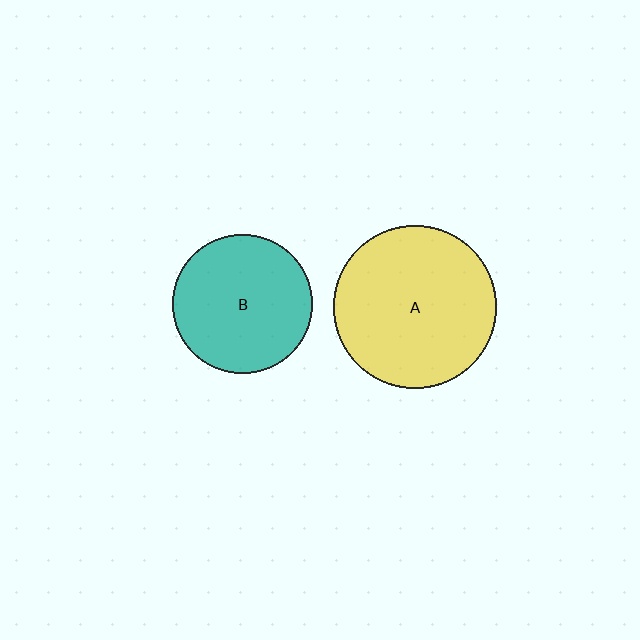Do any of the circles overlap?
No, none of the circles overlap.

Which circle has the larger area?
Circle A (yellow).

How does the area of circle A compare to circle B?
Approximately 1.4 times.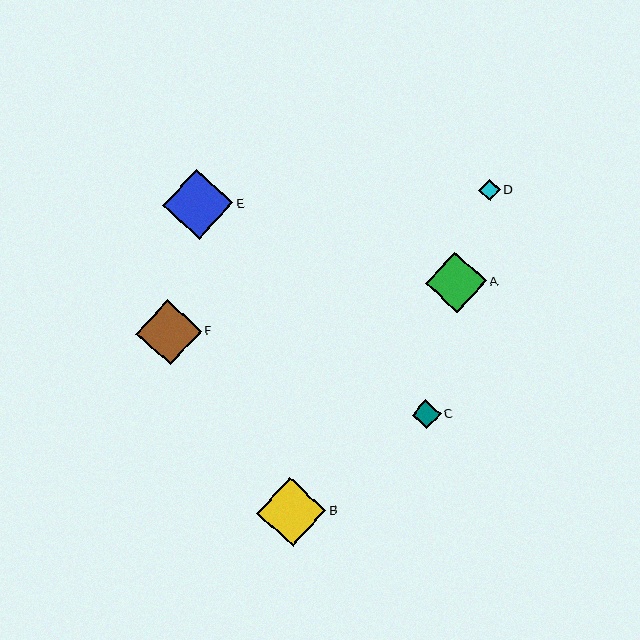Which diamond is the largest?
Diamond E is the largest with a size of approximately 70 pixels.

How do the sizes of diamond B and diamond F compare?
Diamond B and diamond F are approximately the same size.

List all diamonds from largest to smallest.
From largest to smallest: E, B, F, A, C, D.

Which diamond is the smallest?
Diamond D is the smallest with a size of approximately 22 pixels.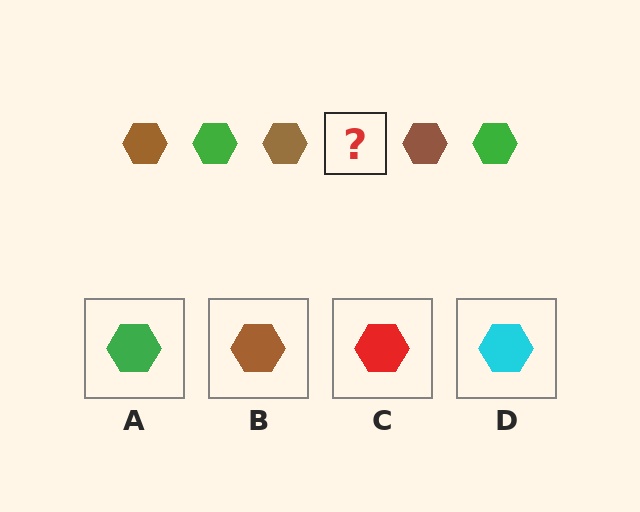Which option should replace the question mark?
Option A.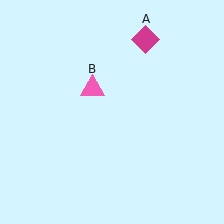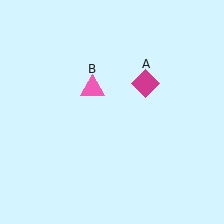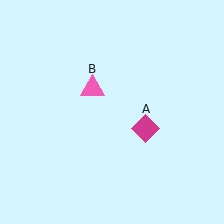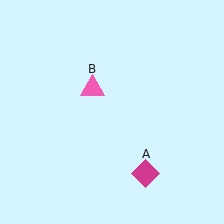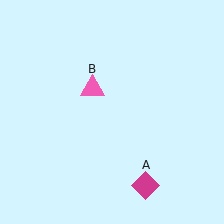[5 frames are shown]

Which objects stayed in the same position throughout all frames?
Pink triangle (object B) remained stationary.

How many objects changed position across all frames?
1 object changed position: magenta diamond (object A).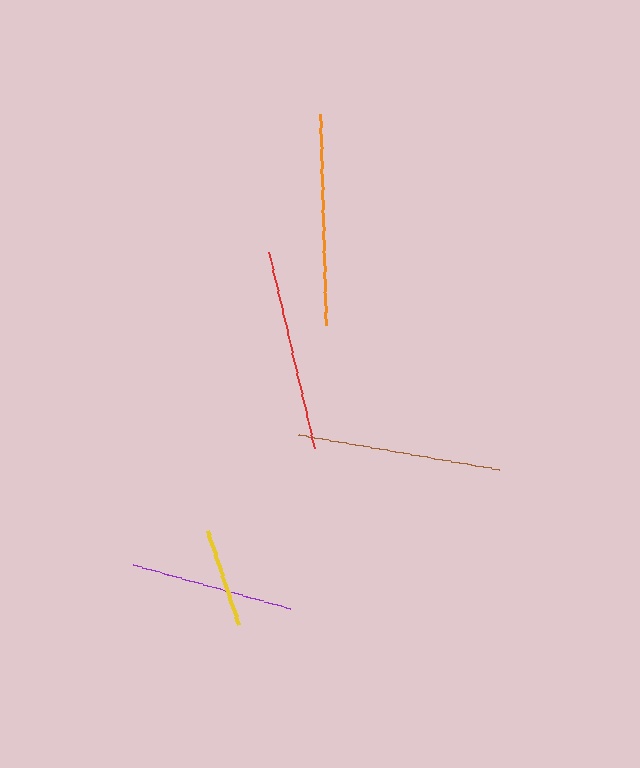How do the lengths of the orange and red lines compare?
The orange and red lines are approximately the same length.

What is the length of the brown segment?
The brown segment is approximately 204 pixels long.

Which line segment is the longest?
The orange line is the longest at approximately 211 pixels.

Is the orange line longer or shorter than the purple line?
The orange line is longer than the purple line.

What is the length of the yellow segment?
The yellow segment is approximately 99 pixels long.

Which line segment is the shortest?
The yellow line is the shortest at approximately 99 pixels.